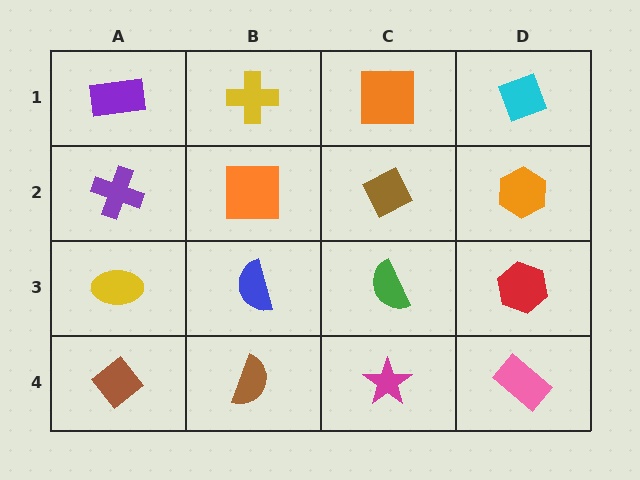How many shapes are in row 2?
4 shapes.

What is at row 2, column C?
A brown diamond.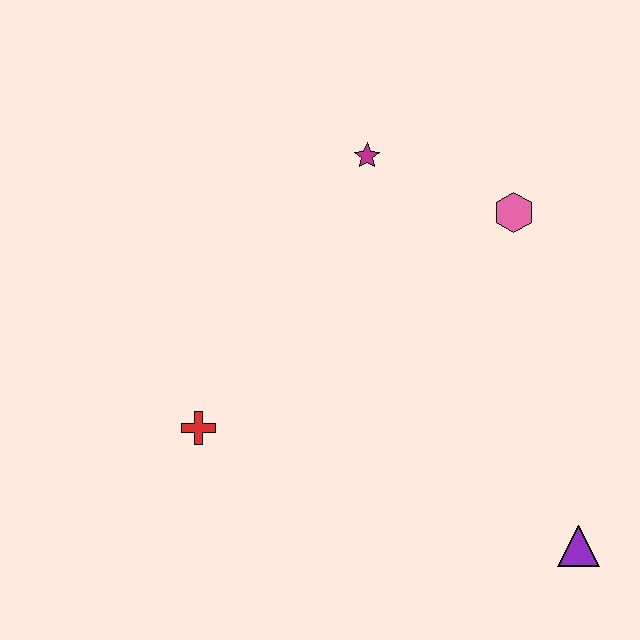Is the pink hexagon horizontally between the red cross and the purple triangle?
Yes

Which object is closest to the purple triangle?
The pink hexagon is closest to the purple triangle.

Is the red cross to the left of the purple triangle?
Yes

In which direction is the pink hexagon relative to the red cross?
The pink hexagon is to the right of the red cross.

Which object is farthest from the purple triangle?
The magenta star is farthest from the purple triangle.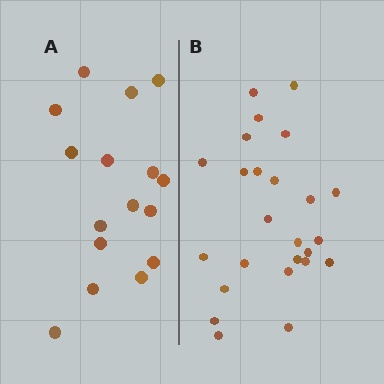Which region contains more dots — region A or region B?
Region B (the right region) has more dots.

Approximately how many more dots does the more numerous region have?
Region B has roughly 8 or so more dots than region A.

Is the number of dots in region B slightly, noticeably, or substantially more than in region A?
Region B has substantially more. The ratio is roughly 1.6 to 1.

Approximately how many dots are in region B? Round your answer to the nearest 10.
About 20 dots. (The exact count is 25, which rounds to 20.)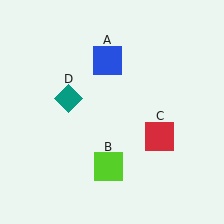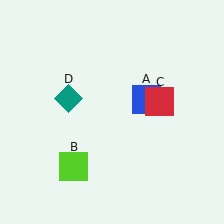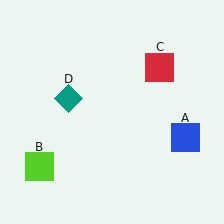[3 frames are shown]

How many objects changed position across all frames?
3 objects changed position: blue square (object A), lime square (object B), red square (object C).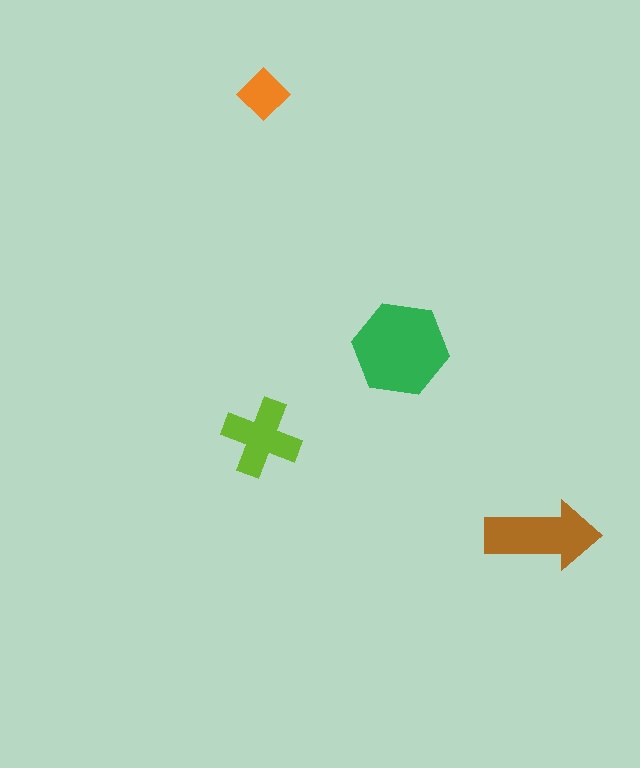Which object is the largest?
The green hexagon.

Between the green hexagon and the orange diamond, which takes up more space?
The green hexagon.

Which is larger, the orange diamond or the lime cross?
The lime cross.